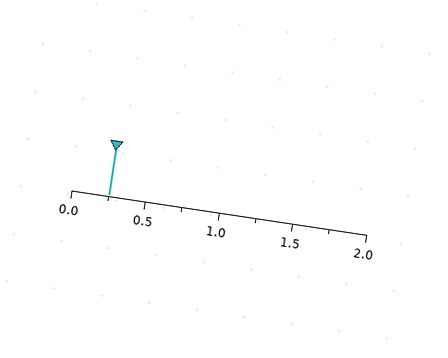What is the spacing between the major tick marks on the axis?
The major ticks are spaced 0.5 apart.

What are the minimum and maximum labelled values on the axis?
The axis runs from 0.0 to 2.0.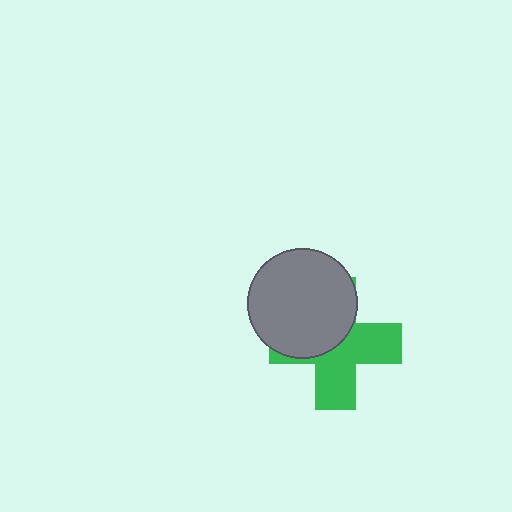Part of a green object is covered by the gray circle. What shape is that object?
It is a cross.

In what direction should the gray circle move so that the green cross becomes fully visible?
The gray circle should move toward the upper-left. That is the shortest direction to clear the overlap and leave the green cross fully visible.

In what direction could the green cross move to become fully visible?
The green cross could move toward the lower-right. That would shift it out from behind the gray circle entirely.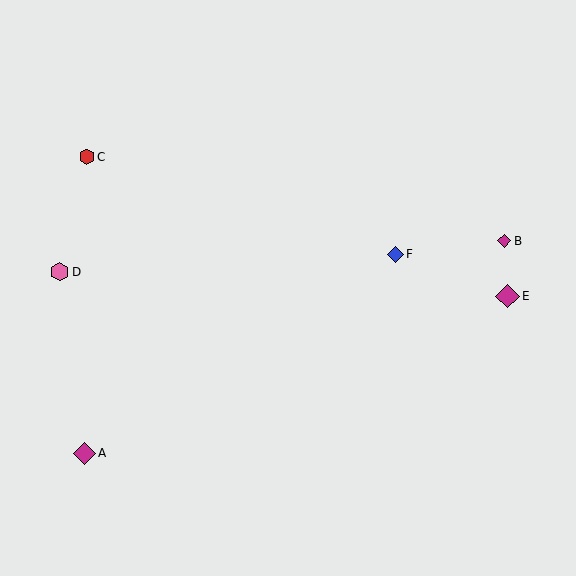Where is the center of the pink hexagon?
The center of the pink hexagon is at (60, 272).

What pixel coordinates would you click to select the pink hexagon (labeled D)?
Click at (60, 272) to select the pink hexagon D.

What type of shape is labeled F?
Shape F is a blue diamond.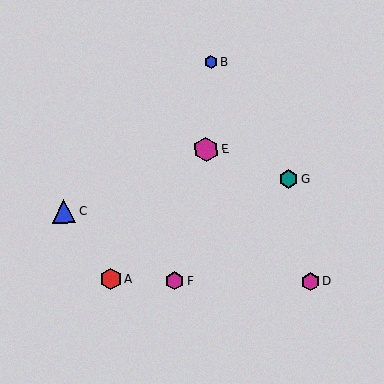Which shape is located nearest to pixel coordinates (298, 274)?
The magenta hexagon (labeled D) at (310, 281) is nearest to that location.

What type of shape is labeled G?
Shape G is a teal hexagon.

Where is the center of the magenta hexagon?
The center of the magenta hexagon is at (206, 149).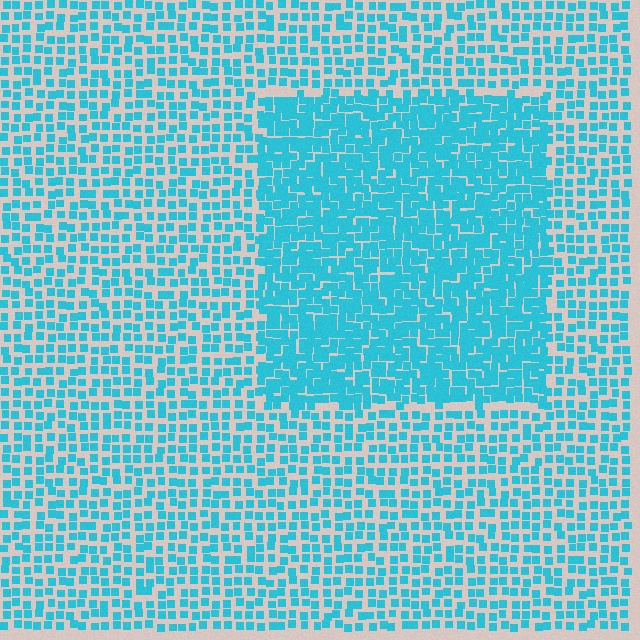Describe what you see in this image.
The image contains small cyan elements arranged at two different densities. A rectangle-shaped region is visible where the elements are more densely packed than the surrounding area.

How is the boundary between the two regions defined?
The boundary is defined by a change in element density (approximately 1.9x ratio). All elements are the same color, size, and shape.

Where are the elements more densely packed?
The elements are more densely packed inside the rectangle boundary.